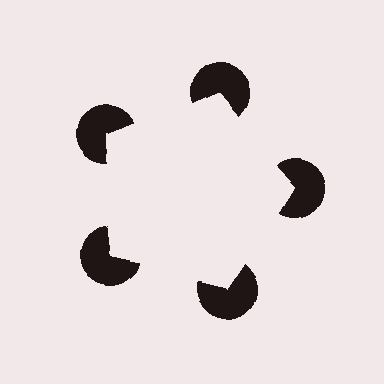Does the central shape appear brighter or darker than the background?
It typically appears slightly brighter than the background, even though no actual brightness change is drawn.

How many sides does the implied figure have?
5 sides.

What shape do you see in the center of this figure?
An illusory pentagon — its edges are inferred from the aligned wedge cuts in the pac-man discs, not physically drawn.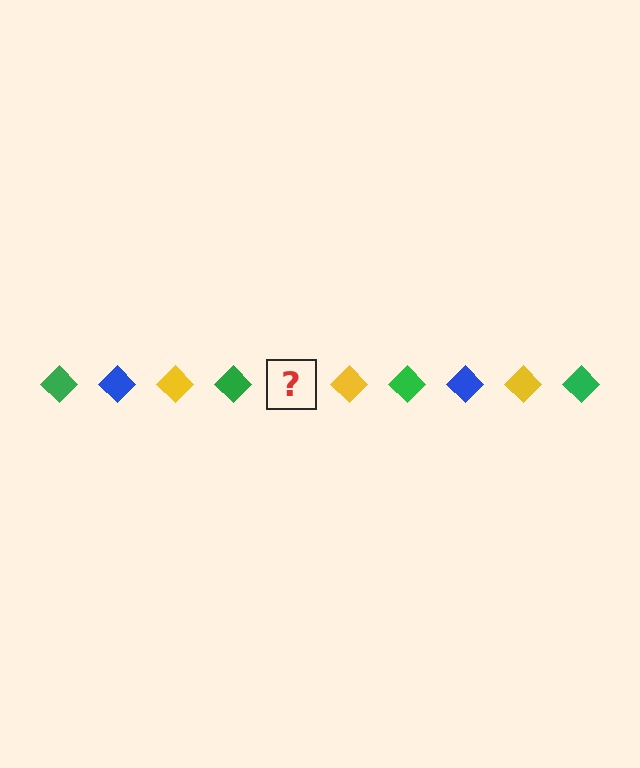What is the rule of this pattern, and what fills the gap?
The rule is that the pattern cycles through green, blue, yellow diamonds. The gap should be filled with a blue diamond.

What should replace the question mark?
The question mark should be replaced with a blue diamond.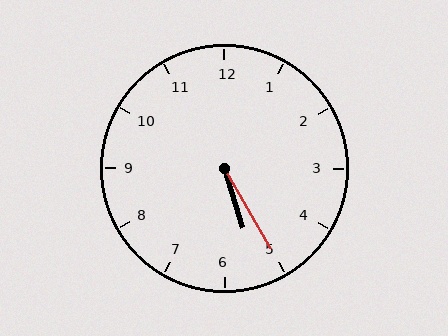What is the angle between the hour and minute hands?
Approximately 12 degrees.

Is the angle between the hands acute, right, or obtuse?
It is acute.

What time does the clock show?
5:25.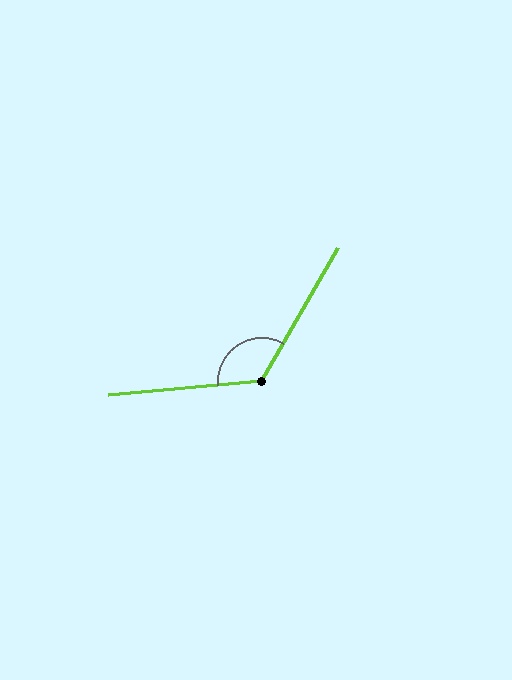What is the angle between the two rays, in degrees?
Approximately 125 degrees.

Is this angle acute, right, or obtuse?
It is obtuse.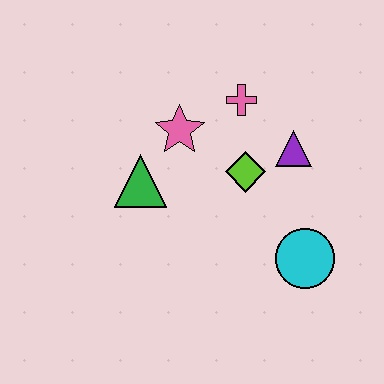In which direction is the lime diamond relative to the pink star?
The lime diamond is to the right of the pink star.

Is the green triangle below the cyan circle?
No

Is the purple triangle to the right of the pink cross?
Yes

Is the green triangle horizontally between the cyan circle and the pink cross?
No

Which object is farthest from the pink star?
The cyan circle is farthest from the pink star.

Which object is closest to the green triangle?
The pink star is closest to the green triangle.